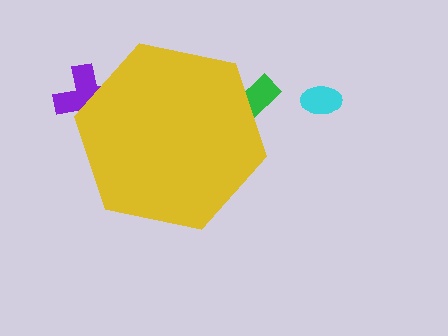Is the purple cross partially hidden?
Yes, the purple cross is partially hidden behind the yellow hexagon.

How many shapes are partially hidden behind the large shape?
2 shapes are partially hidden.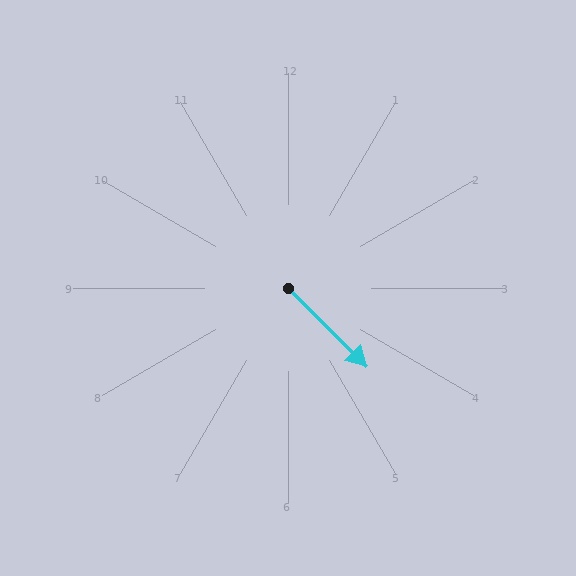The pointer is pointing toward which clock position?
Roughly 4 o'clock.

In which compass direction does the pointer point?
Southeast.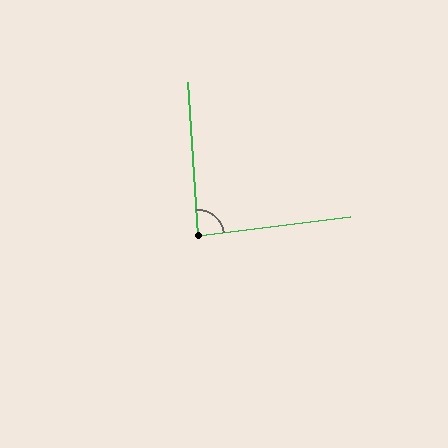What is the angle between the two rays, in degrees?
Approximately 87 degrees.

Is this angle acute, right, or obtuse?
It is approximately a right angle.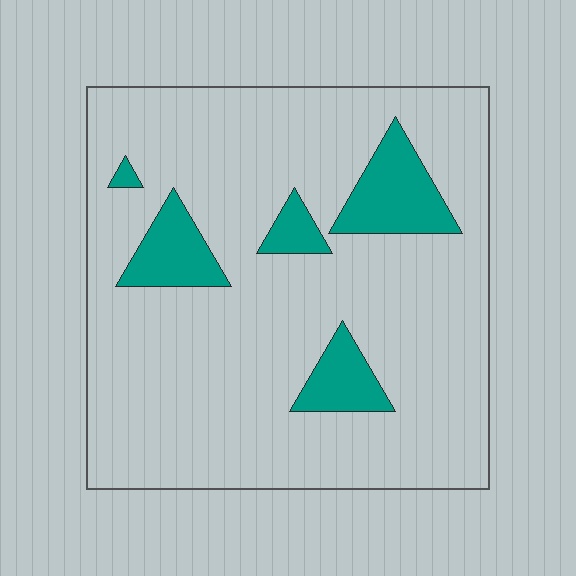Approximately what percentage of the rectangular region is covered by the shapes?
Approximately 15%.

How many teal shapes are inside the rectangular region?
5.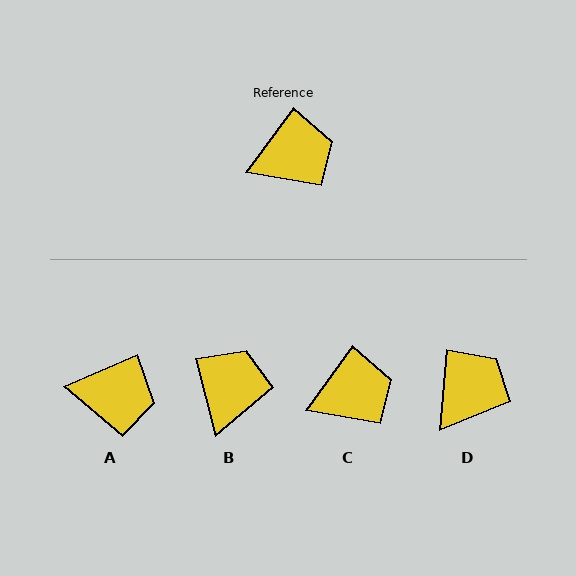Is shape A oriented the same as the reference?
No, it is off by about 31 degrees.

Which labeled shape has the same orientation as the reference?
C.